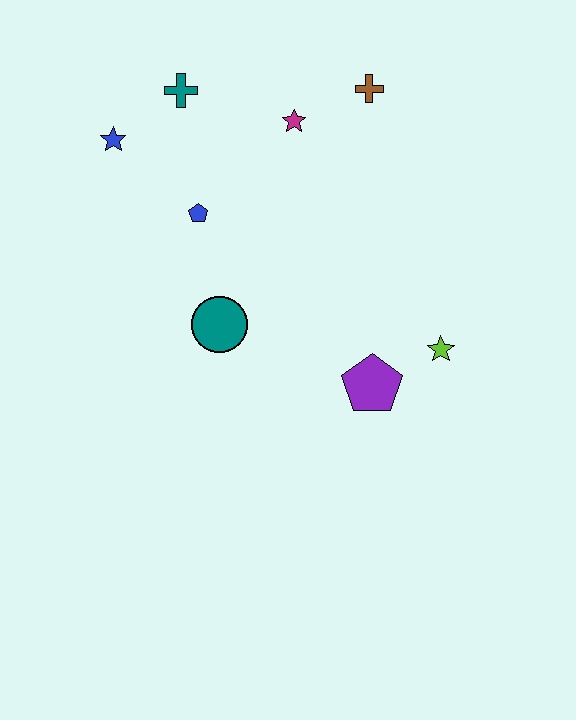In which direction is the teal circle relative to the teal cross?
The teal circle is below the teal cross.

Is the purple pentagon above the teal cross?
No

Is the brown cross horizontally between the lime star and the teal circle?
Yes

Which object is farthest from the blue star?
The lime star is farthest from the blue star.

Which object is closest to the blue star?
The teal cross is closest to the blue star.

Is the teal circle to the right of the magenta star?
No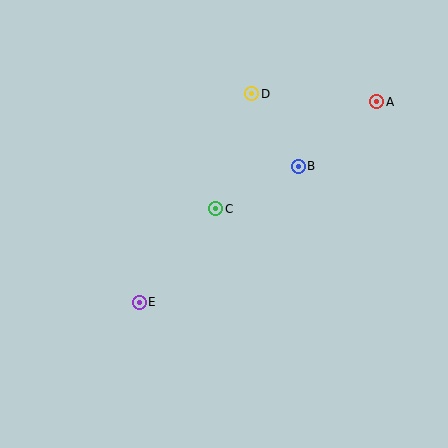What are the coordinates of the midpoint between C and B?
The midpoint between C and B is at (257, 188).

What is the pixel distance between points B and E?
The distance between B and E is 209 pixels.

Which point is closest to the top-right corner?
Point A is closest to the top-right corner.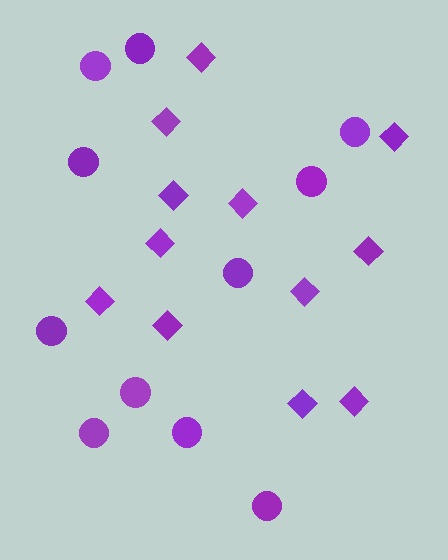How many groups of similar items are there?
There are 2 groups: one group of circles (11) and one group of diamonds (12).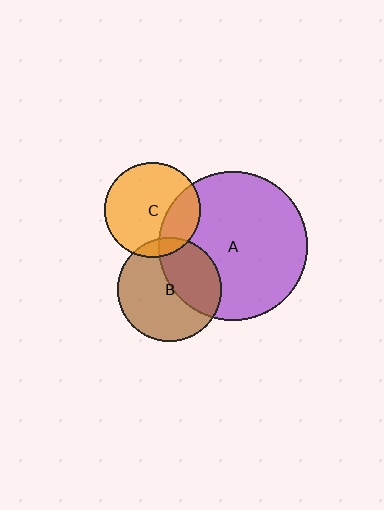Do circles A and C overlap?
Yes.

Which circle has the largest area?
Circle A (purple).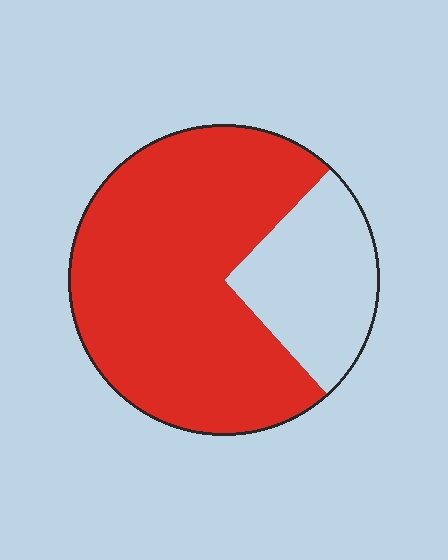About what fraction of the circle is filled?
About three quarters (3/4).